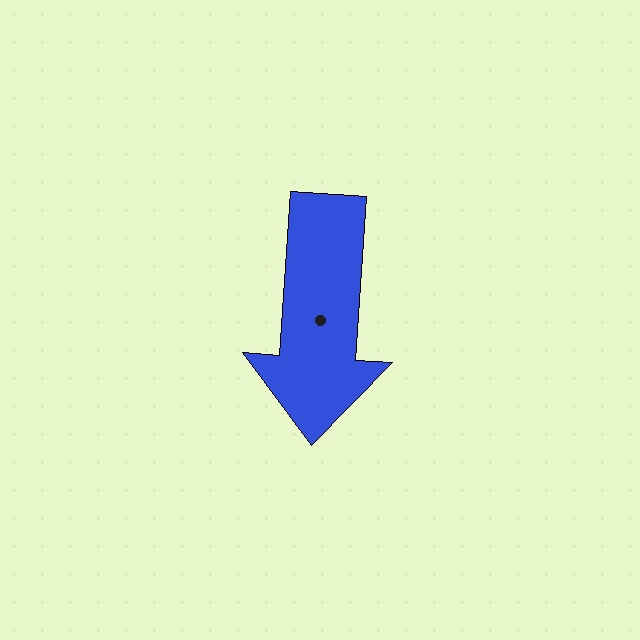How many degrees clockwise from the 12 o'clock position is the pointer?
Approximately 184 degrees.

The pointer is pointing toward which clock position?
Roughly 6 o'clock.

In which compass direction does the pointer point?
South.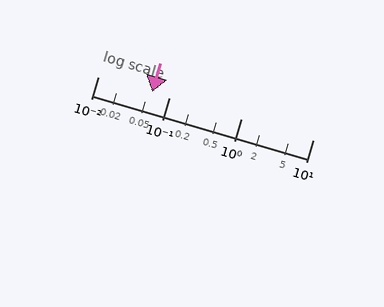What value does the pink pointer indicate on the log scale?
The pointer indicates approximately 0.057.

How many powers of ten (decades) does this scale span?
The scale spans 3 decades, from 0.01 to 10.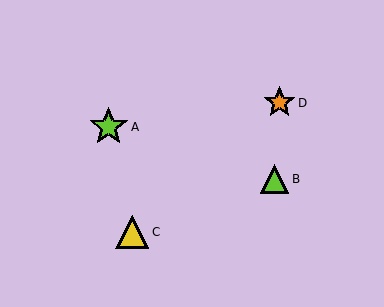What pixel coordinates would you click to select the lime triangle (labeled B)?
Click at (274, 179) to select the lime triangle B.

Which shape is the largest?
The lime star (labeled A) is the largest.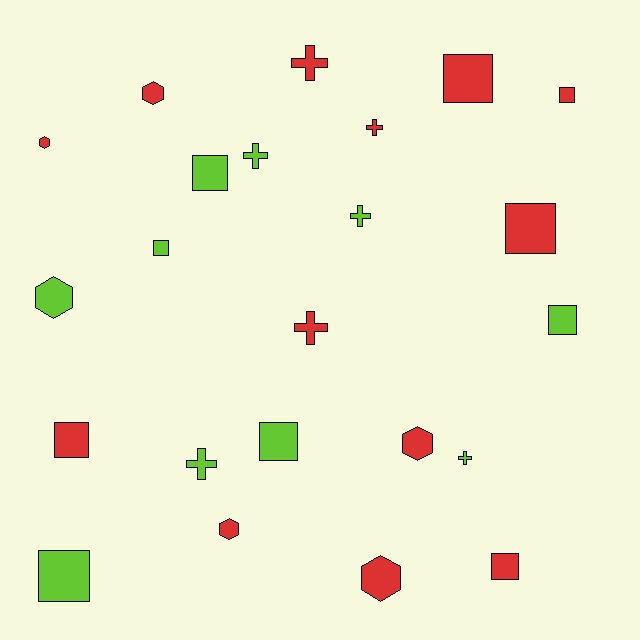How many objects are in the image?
There are 23 objects.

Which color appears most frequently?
Red, with 13 objects.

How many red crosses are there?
There are 3 red crosses.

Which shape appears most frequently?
Square, with 10 objects.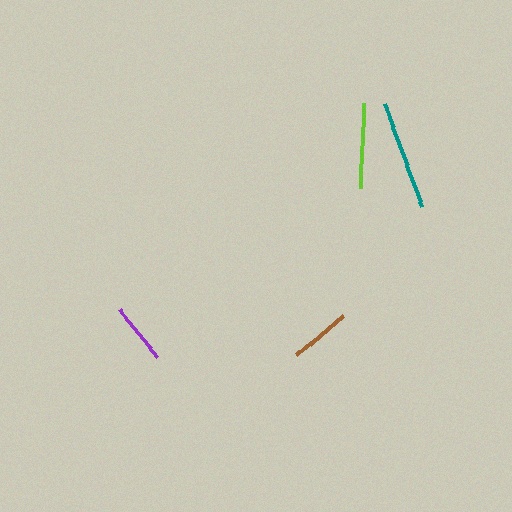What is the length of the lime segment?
The lime segment is approximately 85 pixels long.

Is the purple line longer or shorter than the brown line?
The brown line is longer than the purple line.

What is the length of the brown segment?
The brown segment is approximately 62 pixels long.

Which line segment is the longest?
The teal line is the longest at approximately 110 pixels.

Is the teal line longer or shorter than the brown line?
The teal line is longer than the brown line.